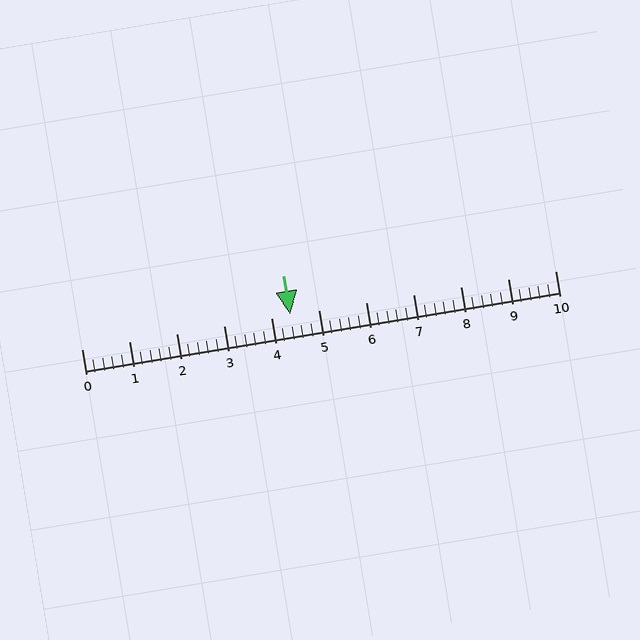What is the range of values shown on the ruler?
The ruler shows values from 0 to 10.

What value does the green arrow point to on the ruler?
The green arrow points to approximately 4.4.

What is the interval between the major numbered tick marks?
The major tick marks are spaced 1 units apart.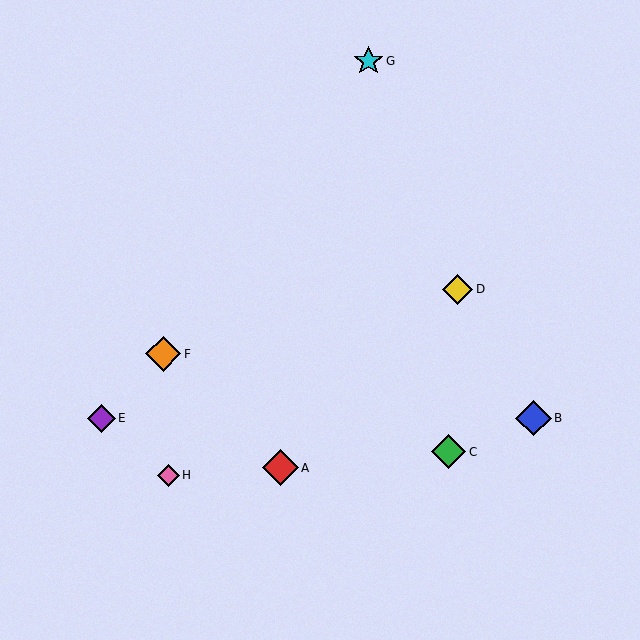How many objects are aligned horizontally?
2 objects (B, E) are aligned horizontally.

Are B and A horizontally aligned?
No, B is at y≈418 and A is at y≈468.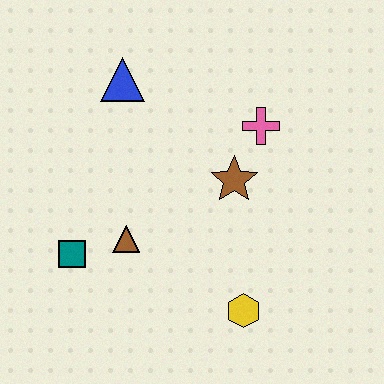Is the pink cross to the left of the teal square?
No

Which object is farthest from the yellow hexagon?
The blue triangle is farthest from the yellow hexagon.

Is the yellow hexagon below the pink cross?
Yes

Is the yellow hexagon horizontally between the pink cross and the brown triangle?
Yes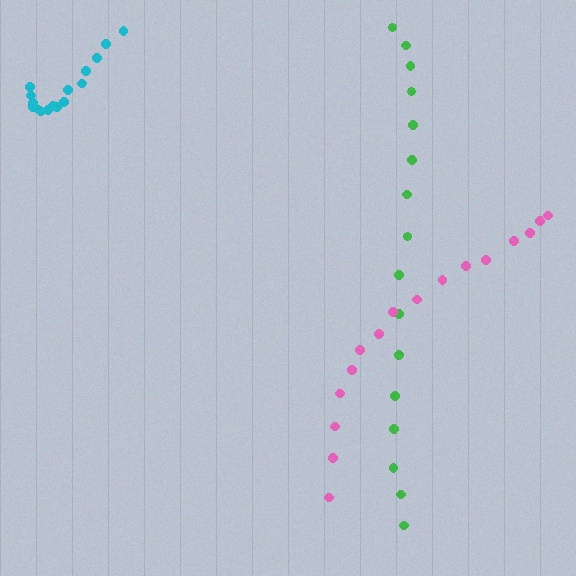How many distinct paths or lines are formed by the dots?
There are 3 distinct paths.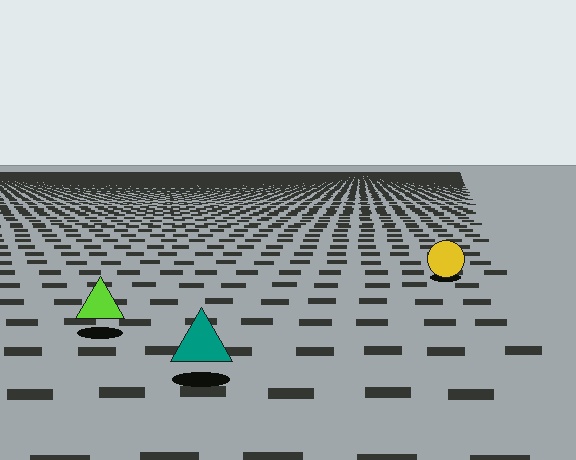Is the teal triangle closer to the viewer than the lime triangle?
Yes. The teal triangle is closer — you can tell from the texture gradient: the ground texture is coarser near it.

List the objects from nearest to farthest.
From nearest to farthest: the teal triangle, the lime triangle, the yellow circle.